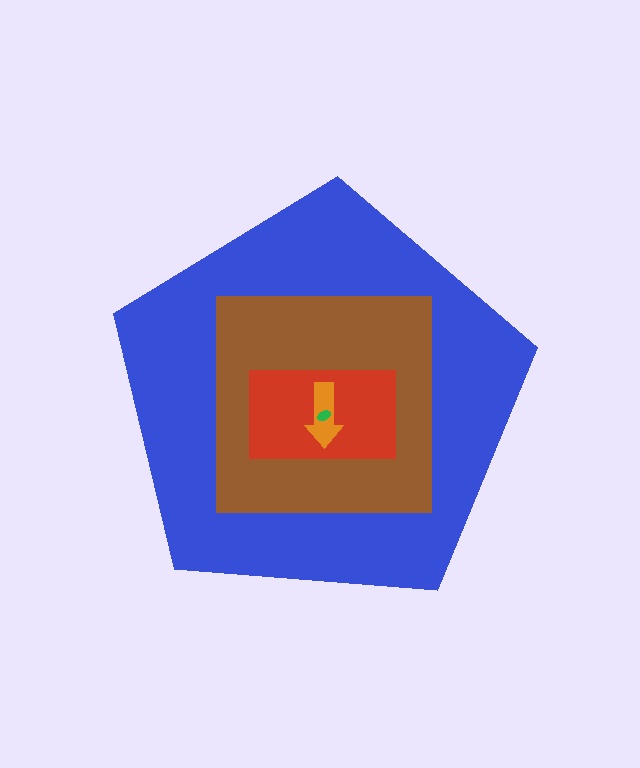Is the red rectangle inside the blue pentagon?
Yes.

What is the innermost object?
The green ellipse.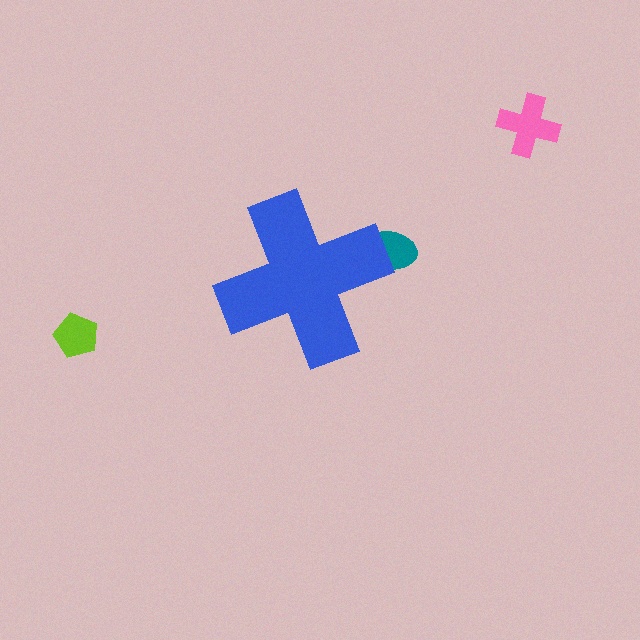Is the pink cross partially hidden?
No, the pink cross is fully visible.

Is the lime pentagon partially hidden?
No, the lime pentagon is fully visible.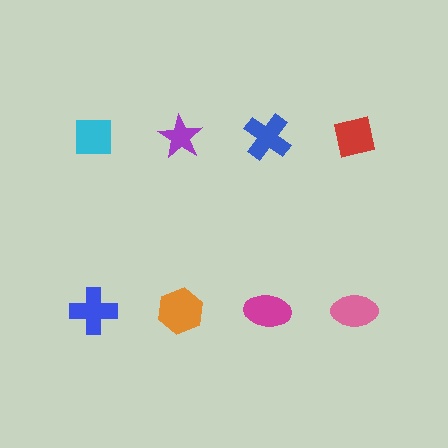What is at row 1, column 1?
A cyan square.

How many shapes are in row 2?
4 shapes.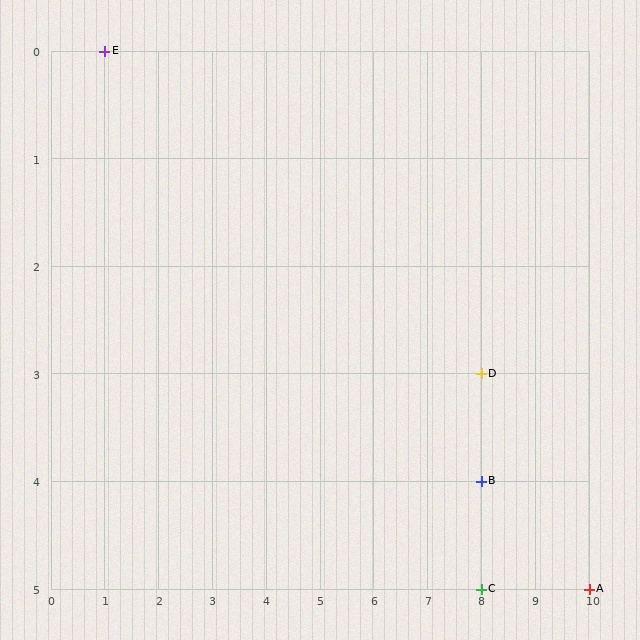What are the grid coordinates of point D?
Point D is at grid coordinates (8, 3).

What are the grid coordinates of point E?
Point E is at grid coordinates (1, 0).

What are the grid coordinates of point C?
Point C is at grid coordinates (8, 5).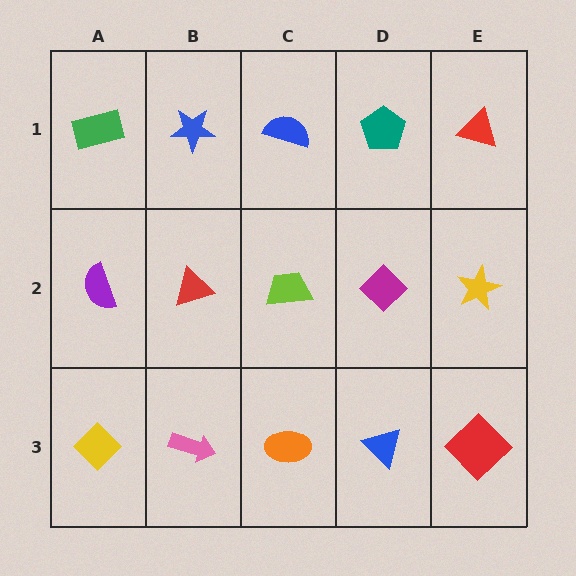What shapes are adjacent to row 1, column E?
A yellow star (row 2, column E), a teal pentagon (row 1, column D).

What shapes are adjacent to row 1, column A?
A purple semicircle (row 2, column A), a blue star (row 1, column B).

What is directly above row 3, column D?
A magenta diamond.